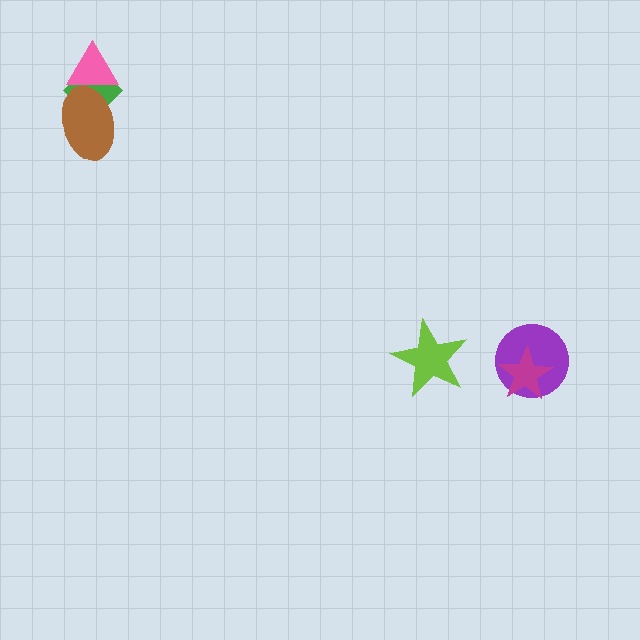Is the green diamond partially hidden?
Yes, it is partially covered by another shape.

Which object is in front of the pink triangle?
The brown ellipse is in front of the pink triangle.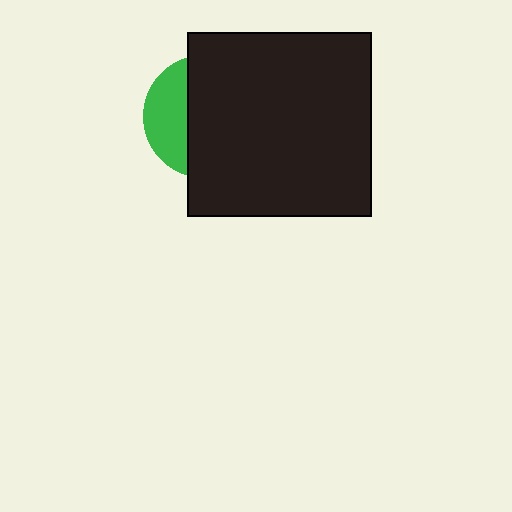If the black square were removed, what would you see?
You would see the complete green circle.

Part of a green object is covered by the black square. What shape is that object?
It is a circle.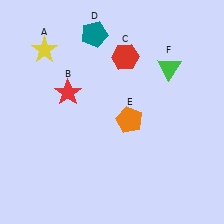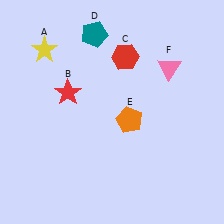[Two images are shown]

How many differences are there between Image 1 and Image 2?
There is 1 difference between the two images.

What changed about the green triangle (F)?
In Image 1, F is green. In Image 2, it changed to pink.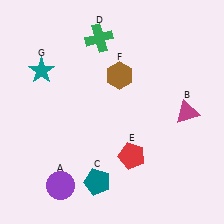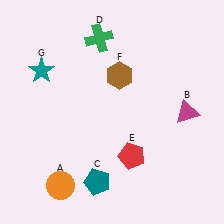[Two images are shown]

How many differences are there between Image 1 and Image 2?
There is 1 difference between the two images.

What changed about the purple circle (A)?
In Image 1, A is purple. In Image 2, it changed to orange.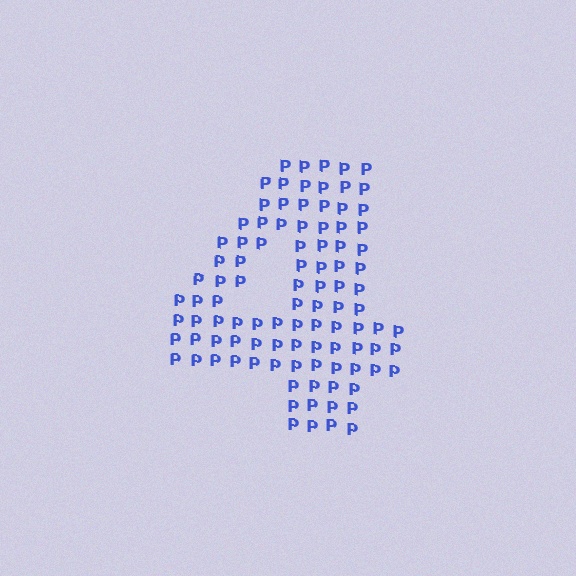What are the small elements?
The small elements are letter P's.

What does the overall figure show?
The overall figure shows the digit 4.